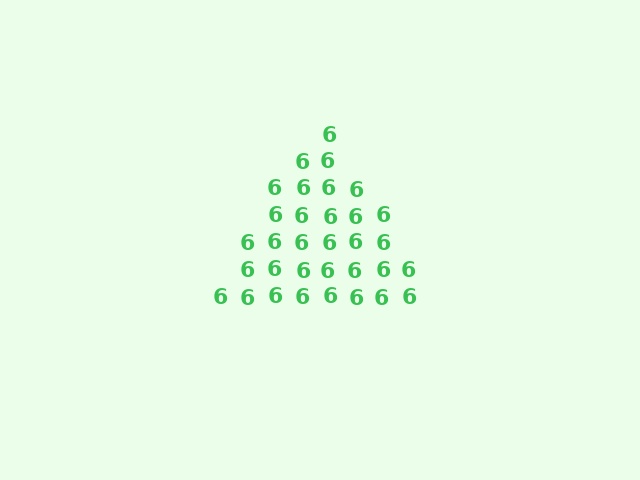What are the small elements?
The small elements are digit 6's.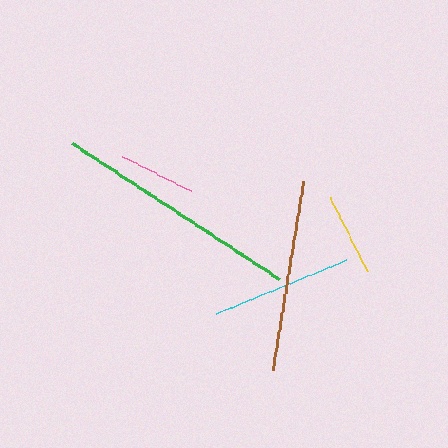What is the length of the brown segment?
The brown segment is approximately 191 pixels long.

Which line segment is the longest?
The green line is the longest at approximately 248 pixels.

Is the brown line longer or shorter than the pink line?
The brown line is longer than the pink line.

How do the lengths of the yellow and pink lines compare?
The yellow and pink lines are approximately the same length.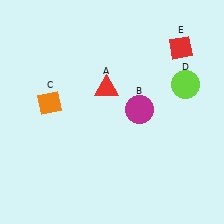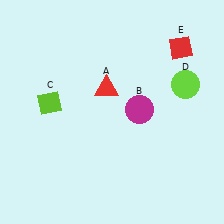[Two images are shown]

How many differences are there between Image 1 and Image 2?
There is 1 difference between the two images.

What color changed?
The diamond (C) changed from orange in Image 1 to lime in Image 2.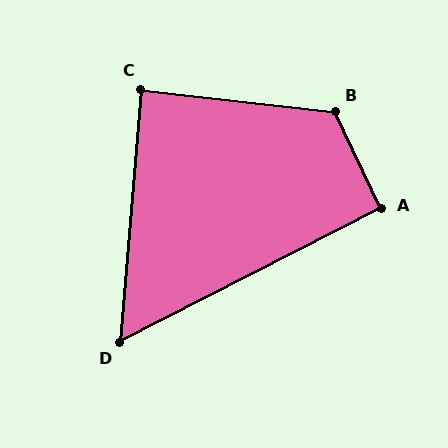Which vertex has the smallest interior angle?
D, at approximately 58 degrees.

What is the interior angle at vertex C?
Approximately 88 degrees (approximately right).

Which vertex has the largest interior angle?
B, at approximately 122 degrees.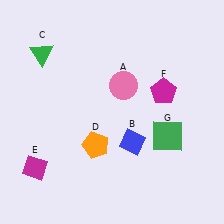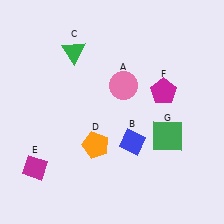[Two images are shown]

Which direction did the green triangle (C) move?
The green triangle (C) moved right.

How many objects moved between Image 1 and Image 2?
1 object moved between the two images.